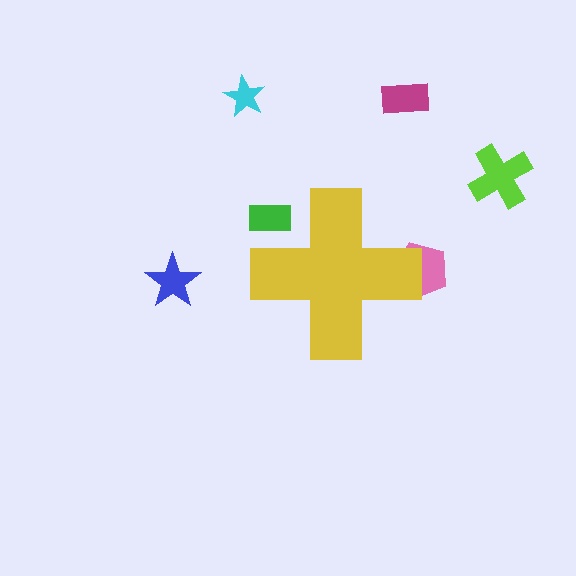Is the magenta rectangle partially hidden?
No, the magenta rectangle is fully visible.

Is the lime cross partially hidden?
No, the lime cross is fully visible.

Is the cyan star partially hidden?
No, the cyan star is fully visible.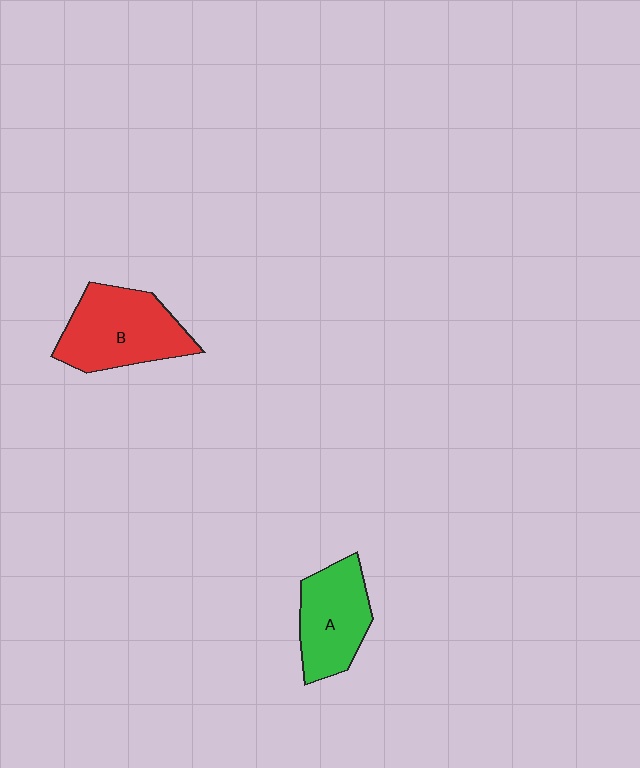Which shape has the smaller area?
Shape A (green).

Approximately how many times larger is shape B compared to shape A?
Approximately 1.2 times.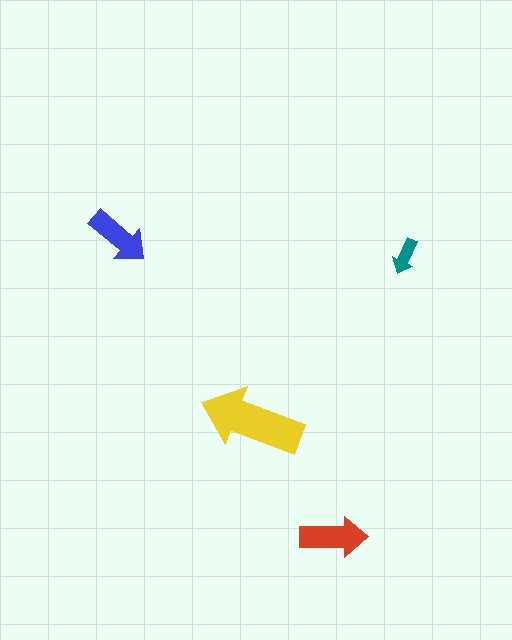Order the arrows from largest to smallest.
the yellow one, the red one, the blue one, the teal one.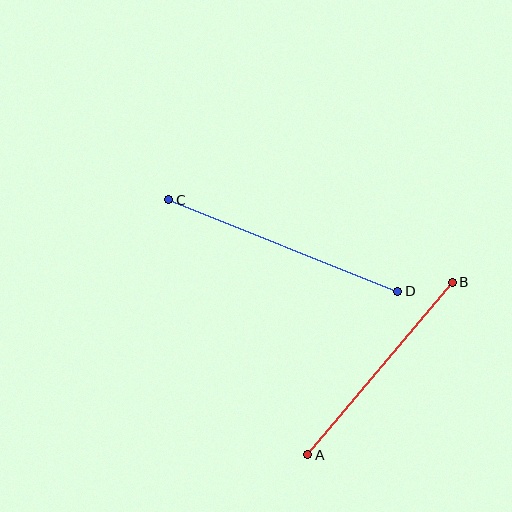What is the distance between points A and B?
The distance is approximately 225 pixels.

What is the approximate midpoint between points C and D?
The midpoint is at approximately (283, 245) pixels.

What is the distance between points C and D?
The distance is approximately 247 pixels.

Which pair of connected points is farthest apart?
Points C and D are farthest apart.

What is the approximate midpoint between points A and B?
The midpoint is at approximately (380, 369) pixels.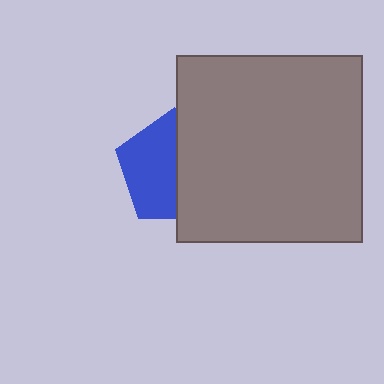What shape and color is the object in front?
The object in front is a gray square.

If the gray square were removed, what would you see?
You would see the complete blue pentagon.